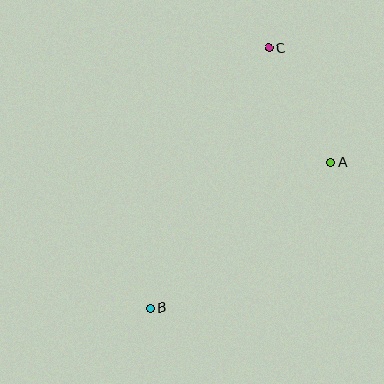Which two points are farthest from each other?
Points B and C are farthest from each other.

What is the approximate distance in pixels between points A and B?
The distance between A and B is approximately 232 pixels.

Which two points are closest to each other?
Points A and C are closest to each other.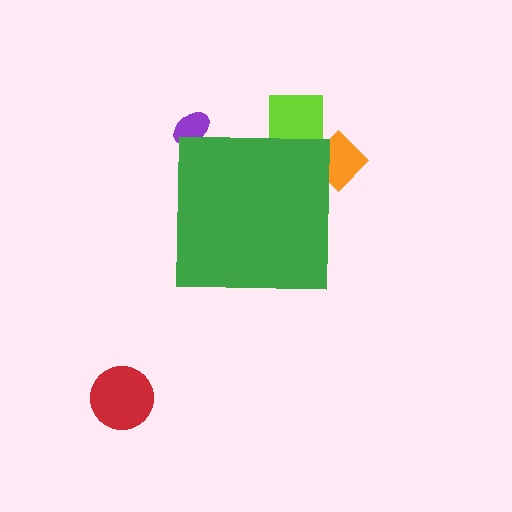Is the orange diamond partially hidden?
Yes, the orange diamond is partially hidden behind the green square.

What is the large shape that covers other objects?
A green square.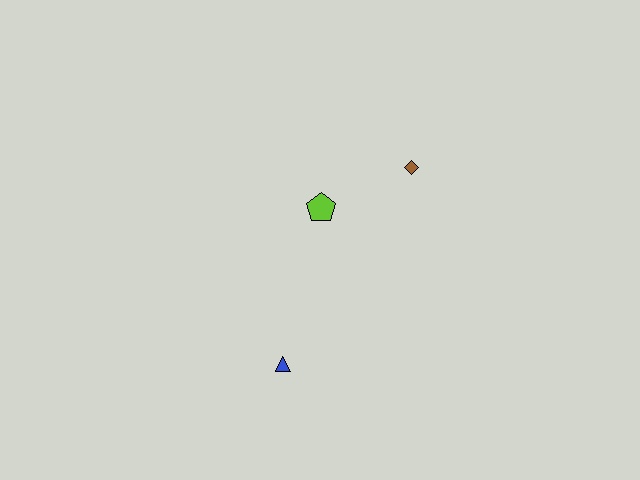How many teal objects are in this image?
There are no teal objects.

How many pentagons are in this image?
There is 1 pentagon.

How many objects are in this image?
There are 3 objects.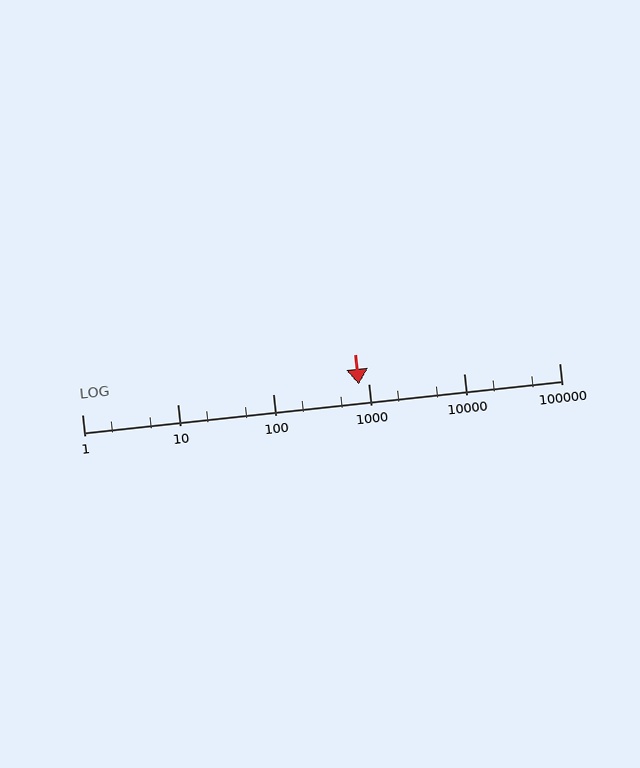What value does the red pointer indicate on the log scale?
The pointer indicates approximately 790.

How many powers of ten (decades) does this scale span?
The scale spans 5 decades, from 1 to 100000.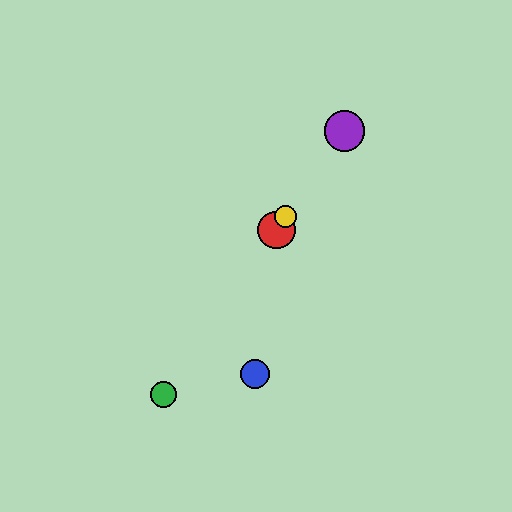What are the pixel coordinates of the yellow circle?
The yellow circle is at (286, 217).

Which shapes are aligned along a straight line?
The red circle, the green circle, the yellow circle, the purple circle are aligned along a straight line.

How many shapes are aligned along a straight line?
4 shapes (the red circle, the green circle, the yellow circle, the purple circle) are aligned along a straight line.